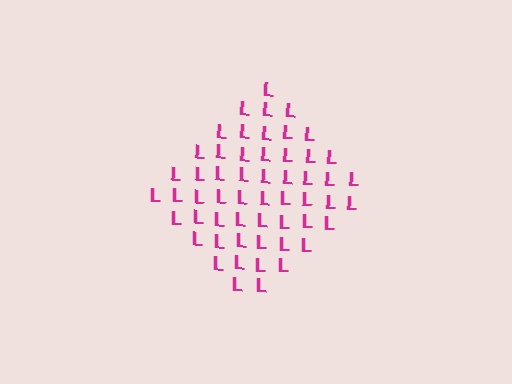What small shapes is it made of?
It is made of small letter L's.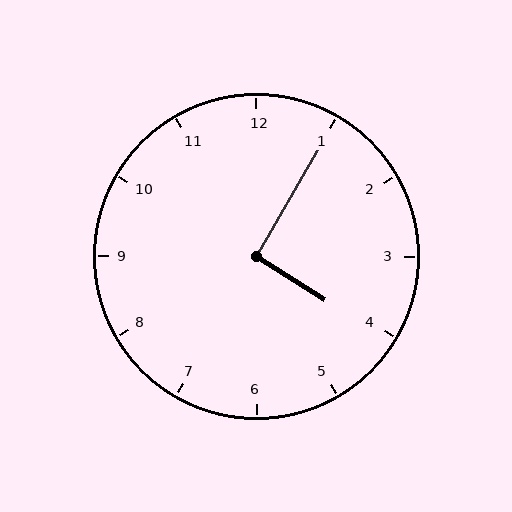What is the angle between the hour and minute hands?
Approximately 92 degrees.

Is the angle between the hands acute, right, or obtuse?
It is right.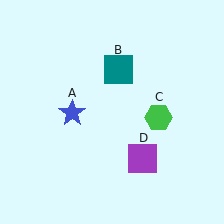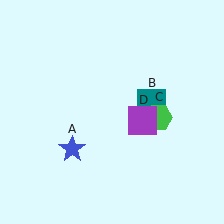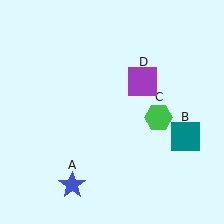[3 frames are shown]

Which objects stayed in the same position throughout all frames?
Green hexagon (object C) remained stationary.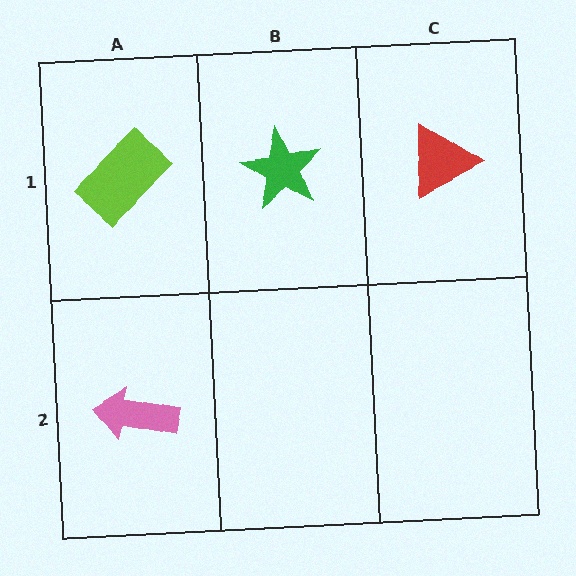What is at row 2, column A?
A pink arrow.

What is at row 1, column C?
A red triangle.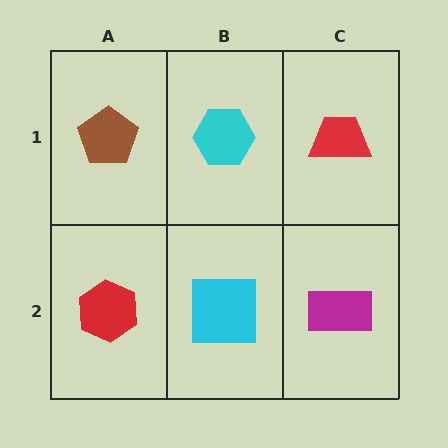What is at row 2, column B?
A cyan square.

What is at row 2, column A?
A red hexagon.